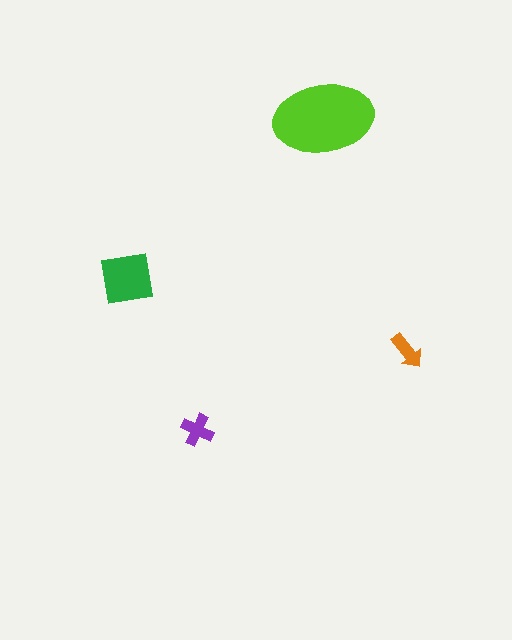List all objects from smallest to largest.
The orange arrow, the purple cross, the green square, the lime ellipse.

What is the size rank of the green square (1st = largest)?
2nd.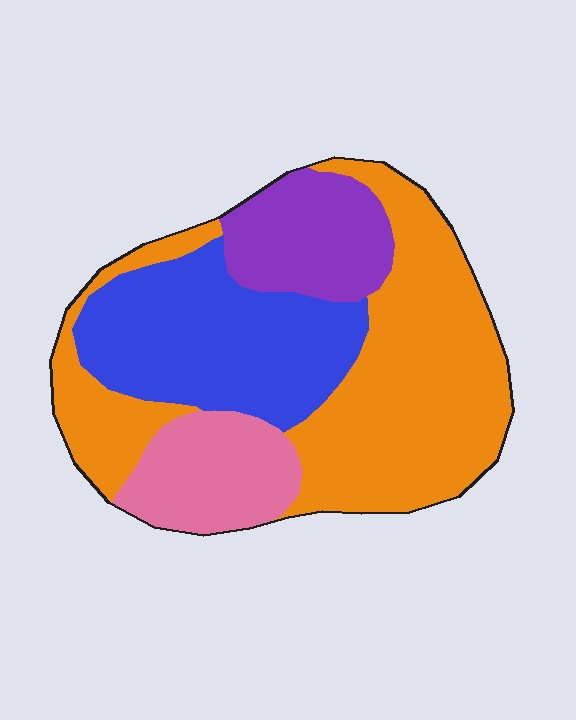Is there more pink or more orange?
Orange.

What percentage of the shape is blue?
Blue takes up about one quarter (1/4) of the shape.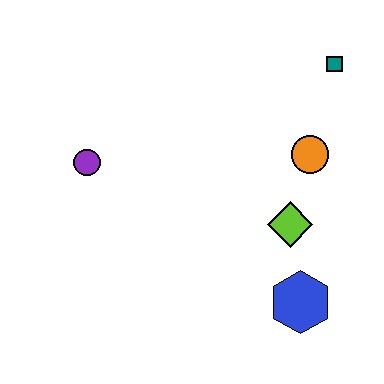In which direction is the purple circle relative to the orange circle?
The purple circle is to the left of the orange circle.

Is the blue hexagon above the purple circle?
No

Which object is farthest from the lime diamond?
The purple circle is farthest from the lime diamond.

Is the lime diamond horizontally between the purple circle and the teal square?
Yes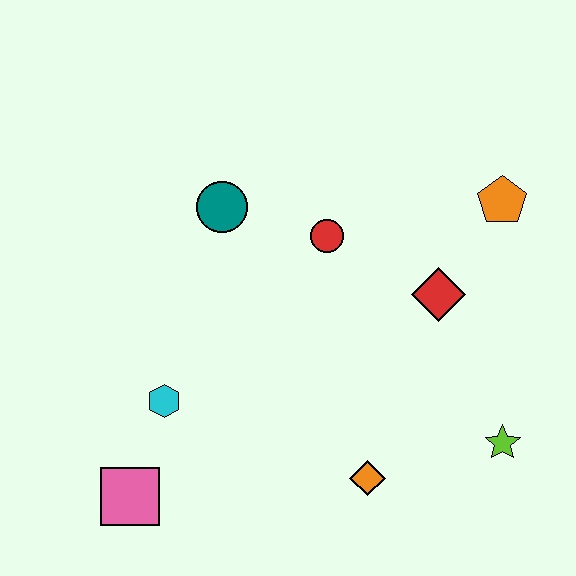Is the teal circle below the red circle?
No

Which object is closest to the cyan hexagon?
The pink square is closest to the cyan hexagon.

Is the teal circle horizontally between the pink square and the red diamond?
Yes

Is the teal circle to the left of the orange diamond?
Yes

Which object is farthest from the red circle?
The pink square is farthest from the red circle.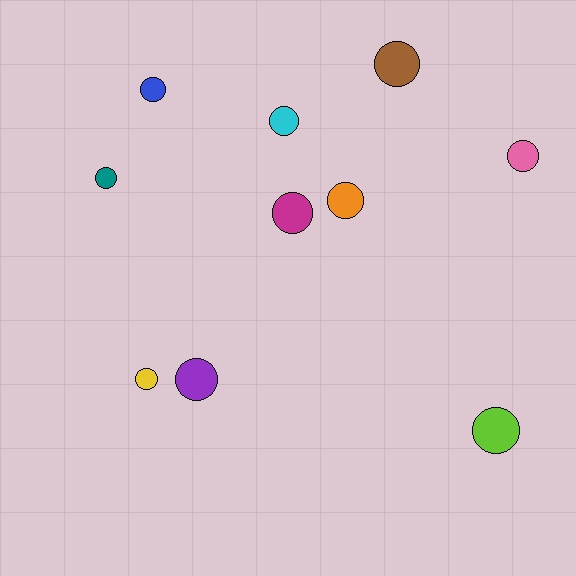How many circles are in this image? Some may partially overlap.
There are 10 circles.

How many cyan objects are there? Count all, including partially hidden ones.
There is 1 cyan object.